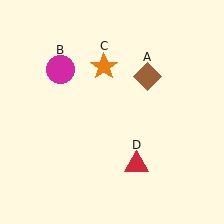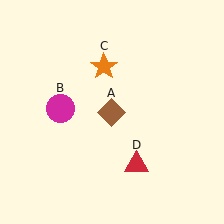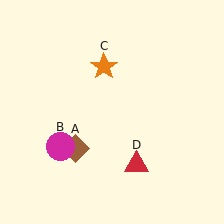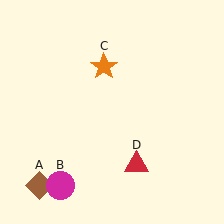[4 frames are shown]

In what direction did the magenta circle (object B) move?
The magenta circle (object B) moved down.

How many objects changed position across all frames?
2 objects changed position: brown diamond (object A), magenta circle (object B).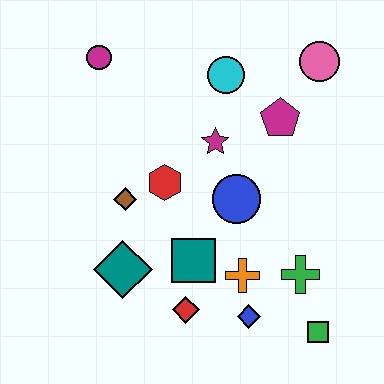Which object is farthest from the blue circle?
The magenta circle is farthest from the blue circle.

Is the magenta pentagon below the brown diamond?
No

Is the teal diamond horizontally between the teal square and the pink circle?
No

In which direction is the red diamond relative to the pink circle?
The red diamond is below the pink circle.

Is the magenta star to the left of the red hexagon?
No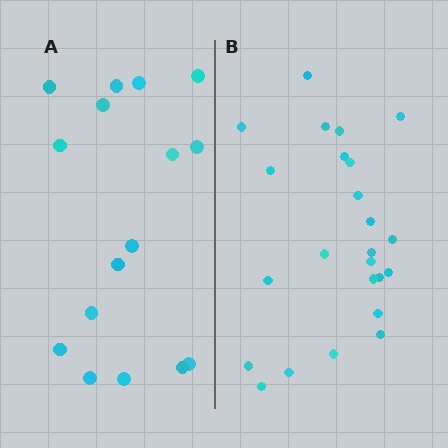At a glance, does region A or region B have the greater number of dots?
Region B (the right region) has more dots.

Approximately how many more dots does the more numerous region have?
Region B has roughly 8 or so more dots than region A.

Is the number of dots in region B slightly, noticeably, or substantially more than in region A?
Region B has substantially more. The ratio is roughly 1.5 to 1.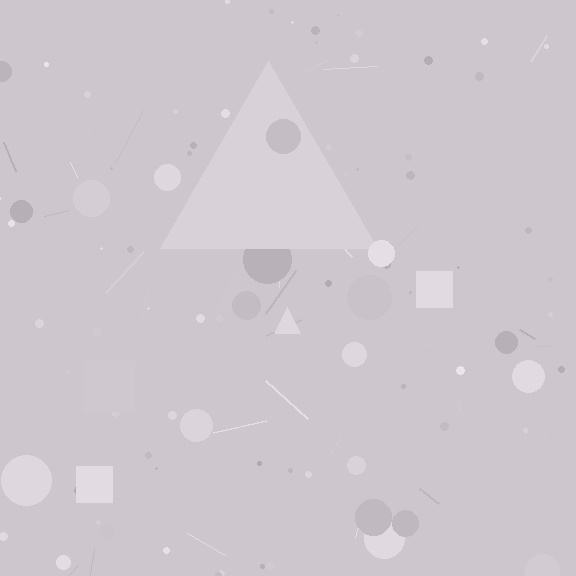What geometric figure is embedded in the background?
A triangle is embedded in the background.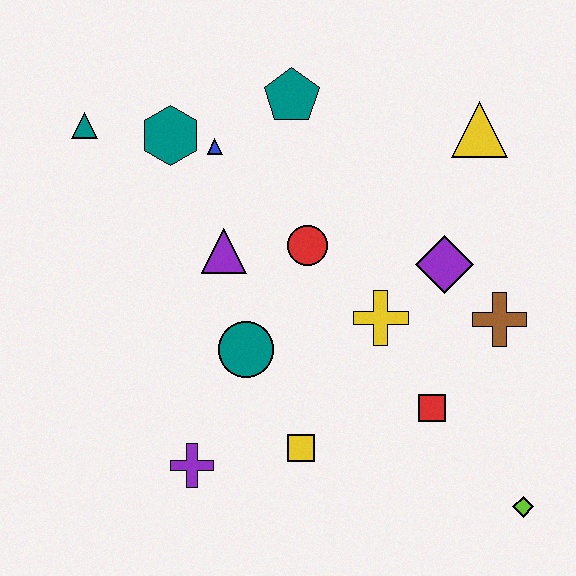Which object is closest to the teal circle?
The purple triangle is closest to the teal circle.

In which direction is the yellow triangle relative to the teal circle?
The yellow triangle is to the right of the teal circle.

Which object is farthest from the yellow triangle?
The purple cross is farthest from the yellow triangle.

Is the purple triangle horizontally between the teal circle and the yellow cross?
No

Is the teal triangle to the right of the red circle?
No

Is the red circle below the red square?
No